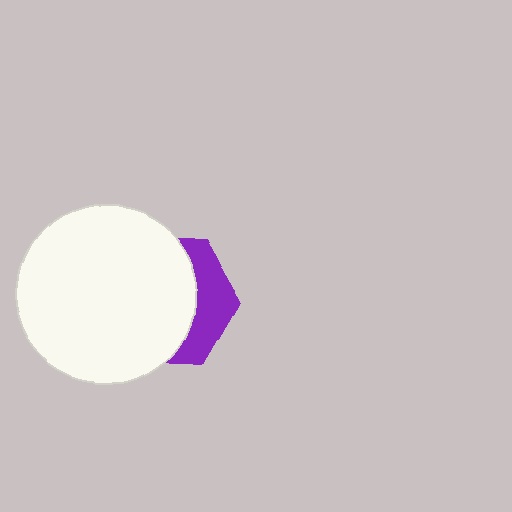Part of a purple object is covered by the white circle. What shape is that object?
It is a hexagon.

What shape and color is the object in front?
The object in front is a white circle.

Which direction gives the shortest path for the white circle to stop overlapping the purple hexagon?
Moving left gives the shortest separation.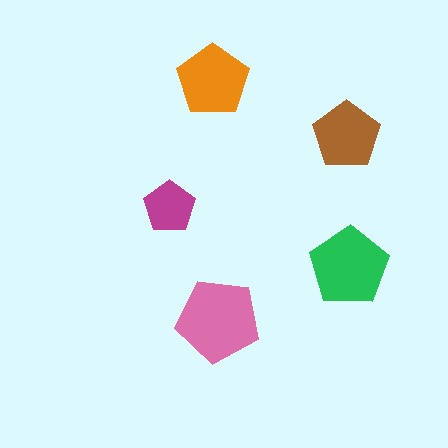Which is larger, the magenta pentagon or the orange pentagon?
The orange one.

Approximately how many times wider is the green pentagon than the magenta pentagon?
About 1.5 times wider.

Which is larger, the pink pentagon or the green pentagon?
The pink one.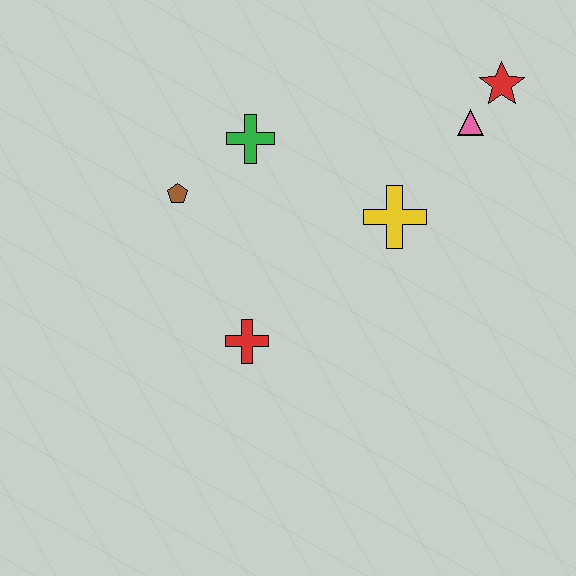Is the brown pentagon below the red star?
Yes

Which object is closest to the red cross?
The brown pentagon is closest to the red cross.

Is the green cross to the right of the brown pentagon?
Yes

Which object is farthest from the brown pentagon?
The red star is farthest from the brown pentagon.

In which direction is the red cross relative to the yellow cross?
The red cross is to the left of the yellow cross.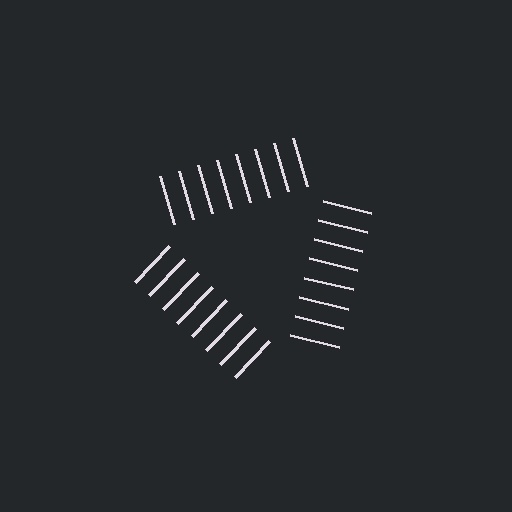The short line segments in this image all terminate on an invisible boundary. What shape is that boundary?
An illusory triangle — the line segments terminate on its edges but no continuous stroke is drawn.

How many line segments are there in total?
24 — 8 along each of the 3 edges.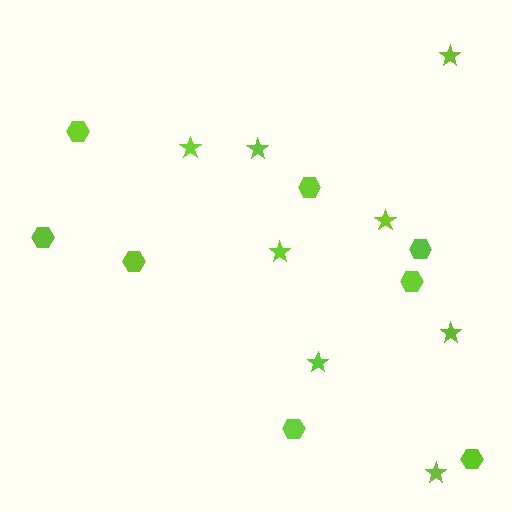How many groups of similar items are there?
There are 2 groups: one group of stars (8) and one group of hexagons (8).